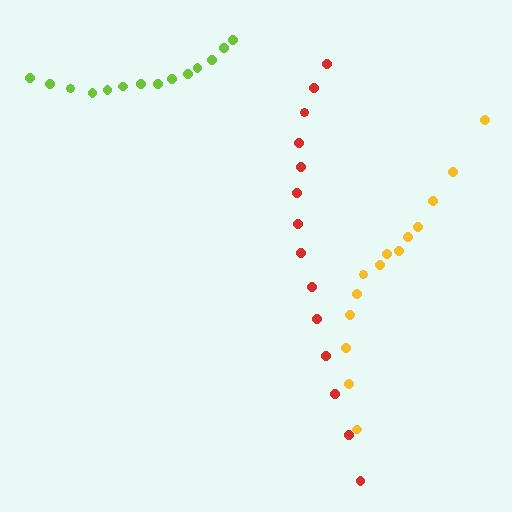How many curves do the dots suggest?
There are 3 distinct paths.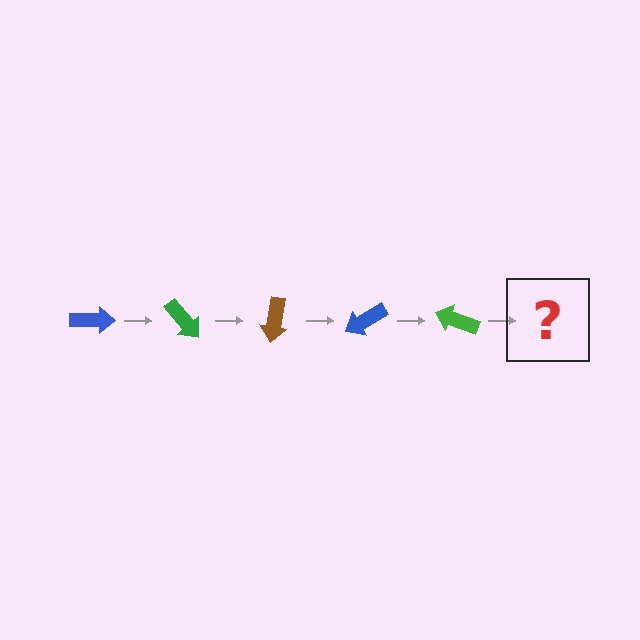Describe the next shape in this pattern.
It should be a brown arrow, rotated 250 degrees from the start.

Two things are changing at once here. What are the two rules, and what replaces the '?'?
The two rules are that it rotates 50 degrees each step and the color cycles through blue, green, and brown. The '?' should be a brown arrow, rotated 250 degrees from the start.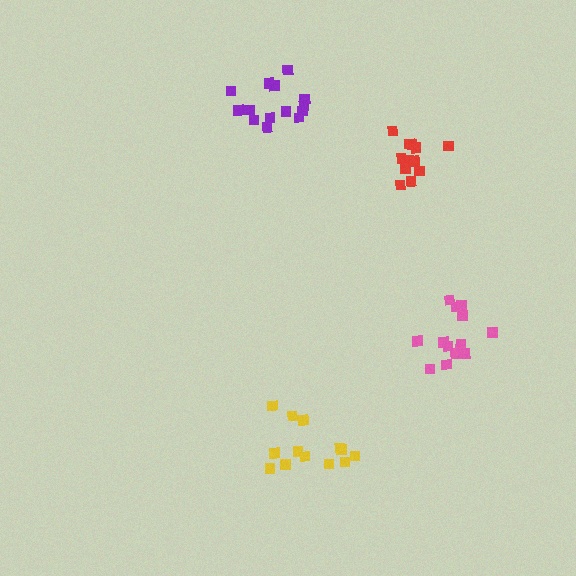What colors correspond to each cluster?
The clusters are colored: purple, red, yellow, pink.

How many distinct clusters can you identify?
There are 4 distinct clusters.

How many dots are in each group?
Group 1: 16 dots, Group 2: 12 dots, Group 3: 13 dots, Group 4: 14 dots (55 total).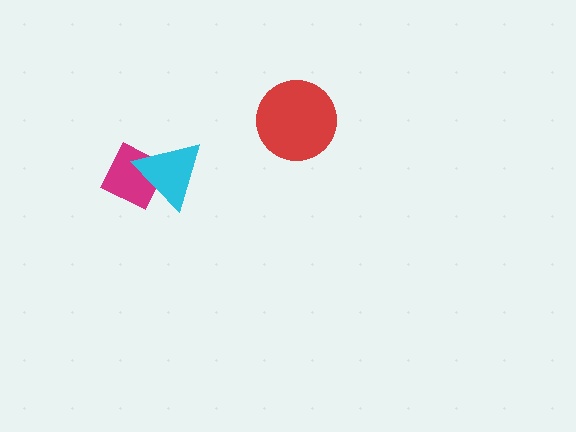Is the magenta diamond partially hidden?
Yes, it is partially covered by another shape.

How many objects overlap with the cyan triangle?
1 object overlaps with the cyan triangle.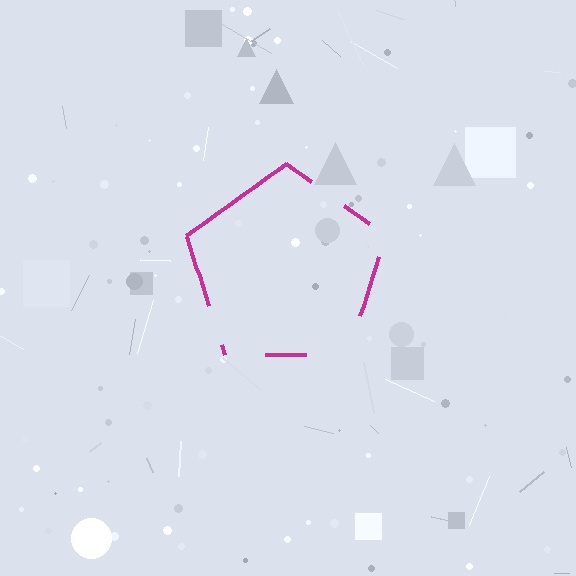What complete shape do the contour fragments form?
The contour fragments form a pentagon.